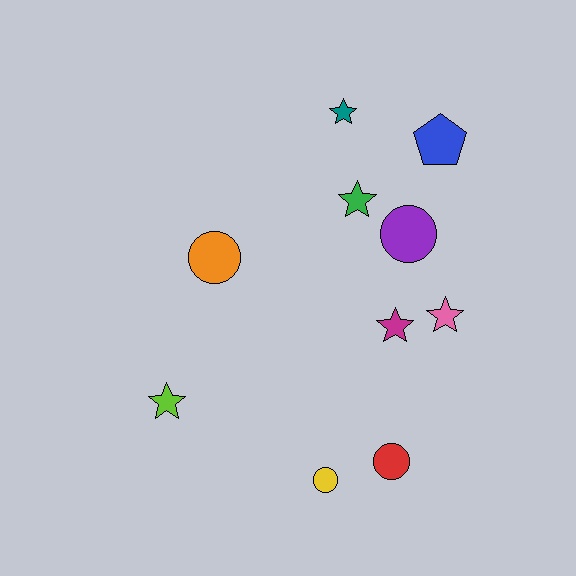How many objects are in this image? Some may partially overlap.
There are 10 objects.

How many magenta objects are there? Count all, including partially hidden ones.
There is 1 magenta object.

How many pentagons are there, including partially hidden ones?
There is 1 pentagon.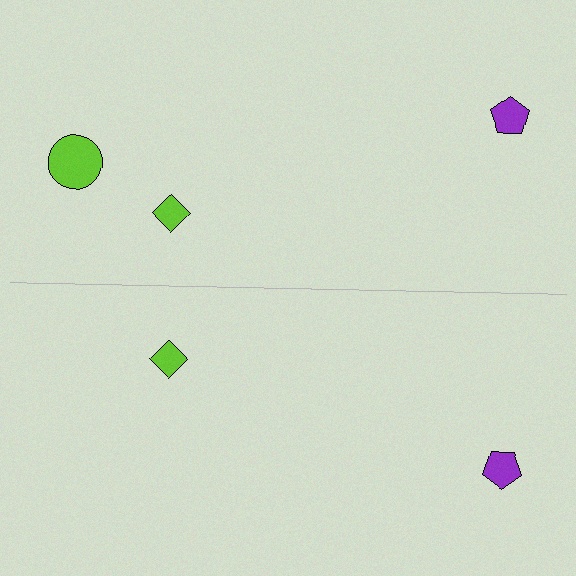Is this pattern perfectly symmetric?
No, the pattern is not perfectly symmetric. A lime circle is missing from the bottom side.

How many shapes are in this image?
There are 5 shapes in this image.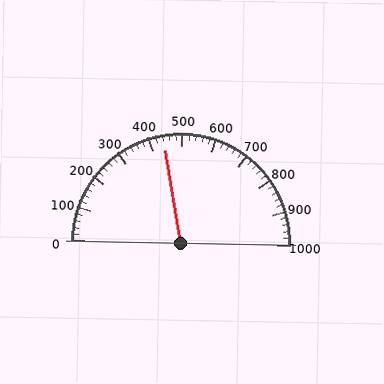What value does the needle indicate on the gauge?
The needle indicates approximately 440.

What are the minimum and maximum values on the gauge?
The gauge ranges from 0 to 1000.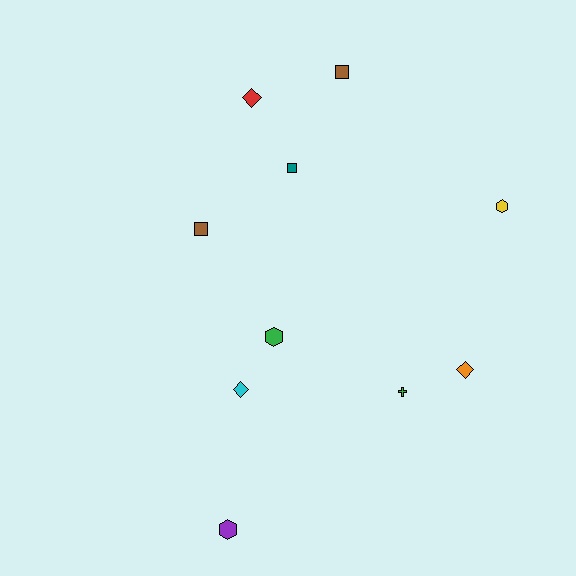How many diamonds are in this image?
There are 3 diamonds.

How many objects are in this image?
There are 10 objects.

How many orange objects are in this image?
There is 1 orange object.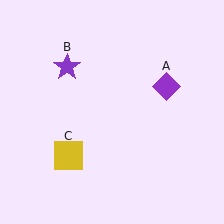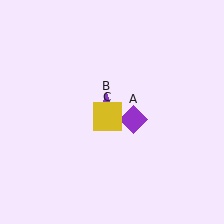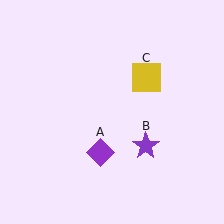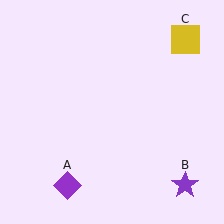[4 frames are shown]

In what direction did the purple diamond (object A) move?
The purple diamond (object A) moved down and to the left.